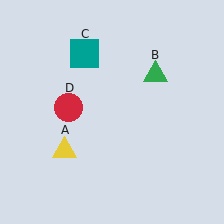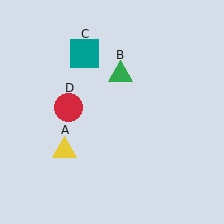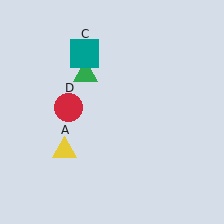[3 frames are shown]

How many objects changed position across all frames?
1 object changed position: green triangle (object B).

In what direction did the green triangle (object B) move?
The green triangle (object B) moved left.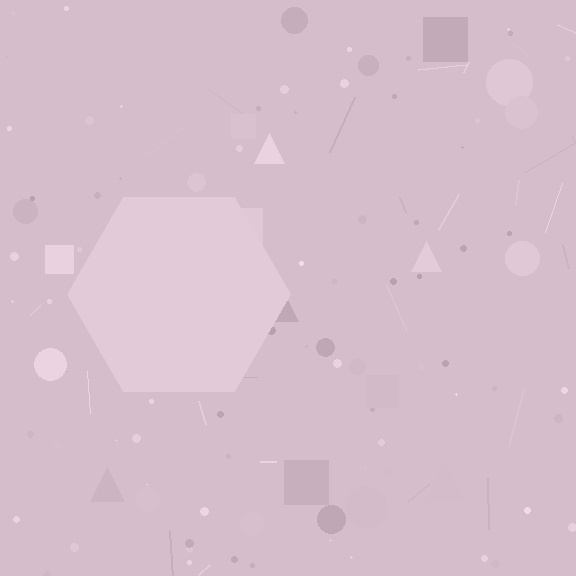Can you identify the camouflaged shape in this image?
The camouflaged shape is a hexagon.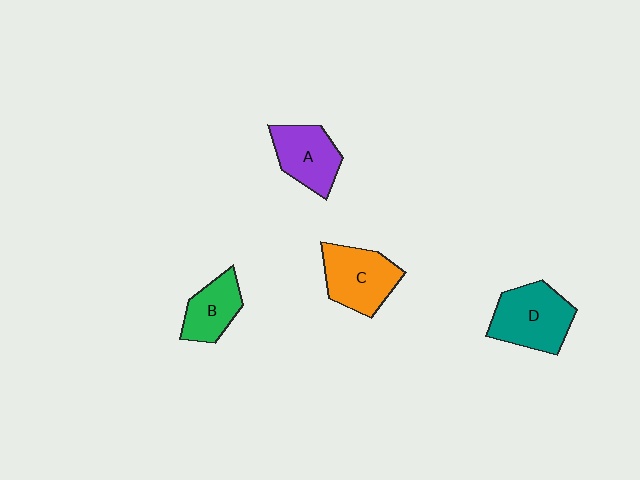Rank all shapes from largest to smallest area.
From largest to smallest: D (teal), C (orange), A (purple), B (green).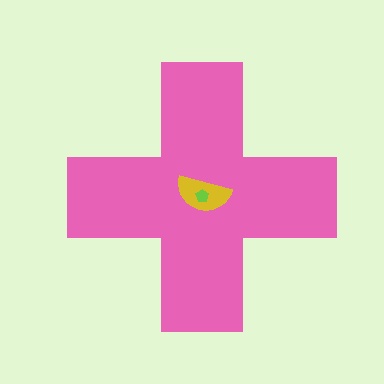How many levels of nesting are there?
3.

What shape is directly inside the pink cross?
The yellow semicircle.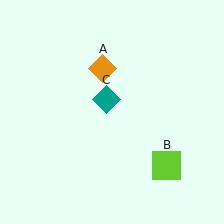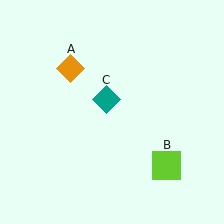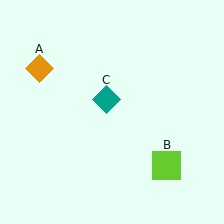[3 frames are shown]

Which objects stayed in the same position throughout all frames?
Lime square (object B) and teal diamond (object C) remained stationary.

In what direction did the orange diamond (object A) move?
The orange diamond (object A) moved left.